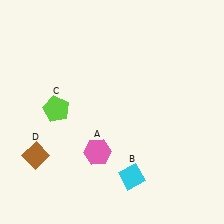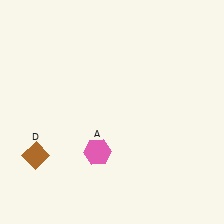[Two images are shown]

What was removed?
The lime pentagon (C), the cyan diamond (B) were removed in Image 2.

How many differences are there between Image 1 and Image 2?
There are 2 differences between the two images.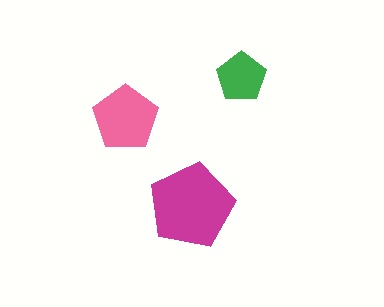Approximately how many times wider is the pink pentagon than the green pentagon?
About 1.5 times wider.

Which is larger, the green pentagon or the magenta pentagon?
The magenta one.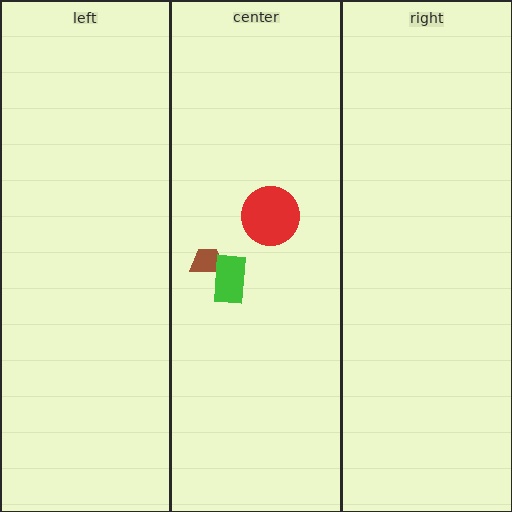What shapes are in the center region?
The red circle, the brown trapezoid, the green rectangle.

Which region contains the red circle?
The center region.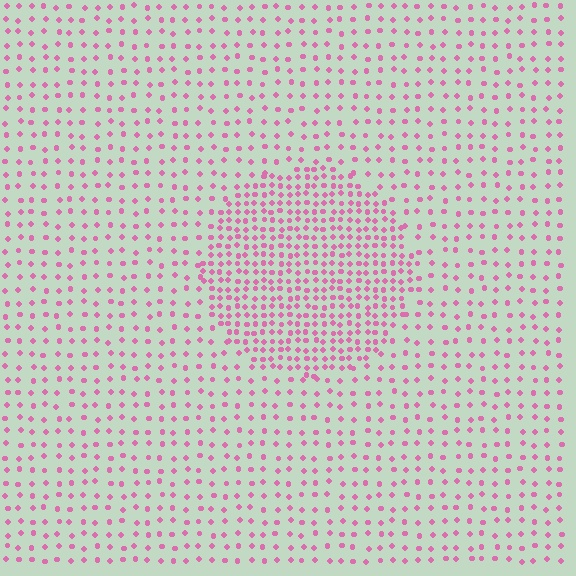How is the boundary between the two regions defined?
The boundary is defined by a change in element density (approximately 2.2x ratio). All elements are the same color, size, and shape.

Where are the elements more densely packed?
The elements are more densely packed inside the circle boundary.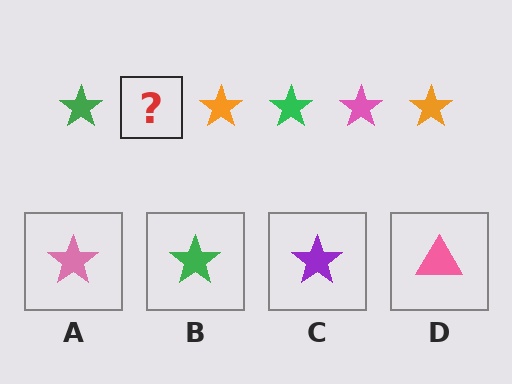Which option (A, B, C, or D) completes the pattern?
A.